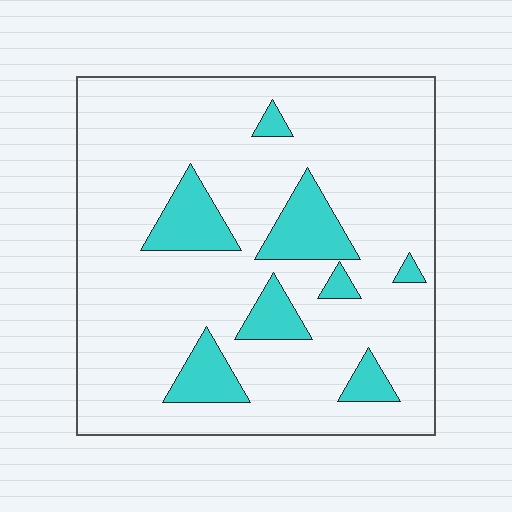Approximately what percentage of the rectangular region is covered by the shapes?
Approximately 15%.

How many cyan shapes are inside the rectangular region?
8.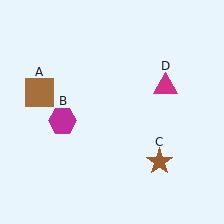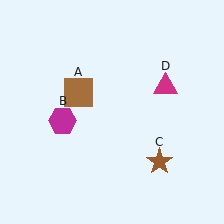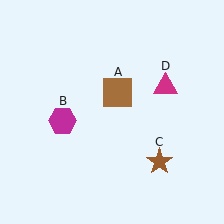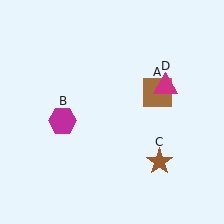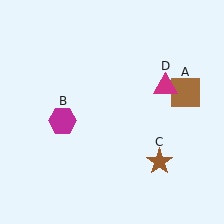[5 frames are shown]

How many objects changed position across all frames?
1 object changed position: brown square (object A).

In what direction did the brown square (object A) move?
The brown square (object A) moved right.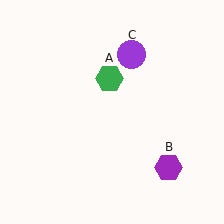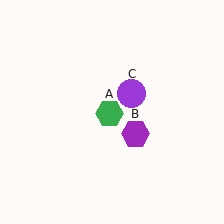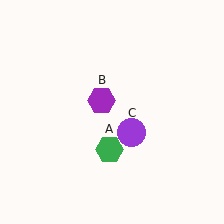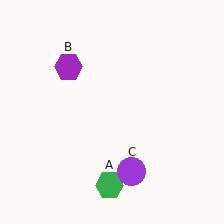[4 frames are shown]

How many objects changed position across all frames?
3 objects changed position: green hexagon (object A), purple hexagon (object B), purple circle (object C).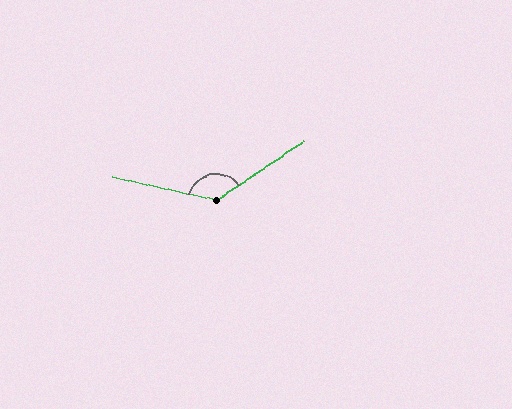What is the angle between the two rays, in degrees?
Approximately 133 degrees.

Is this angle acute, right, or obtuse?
It is obtuse.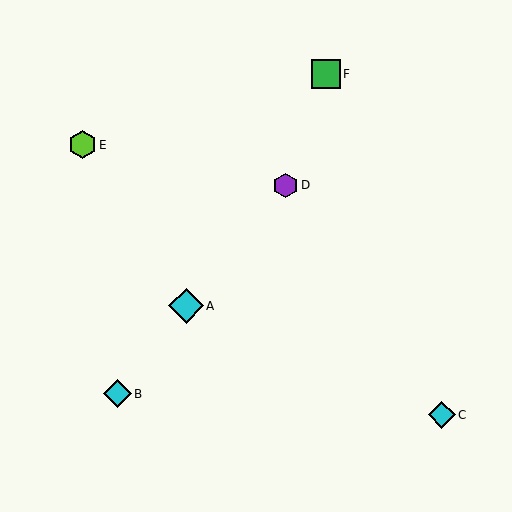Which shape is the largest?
The cyan diamond (labeled A) is the largest.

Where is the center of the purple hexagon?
The center of the purple hexagon is at (286, 185).